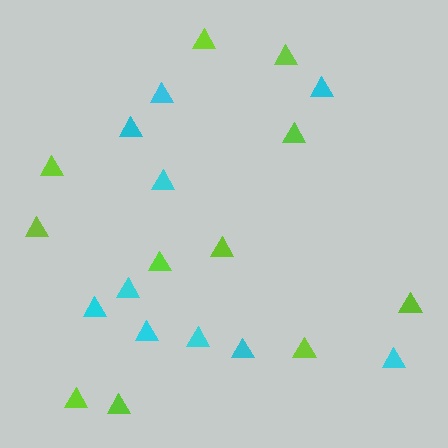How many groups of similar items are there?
There are 2 groups: one group of cyan triangles (10) and one group of lime triangles (11).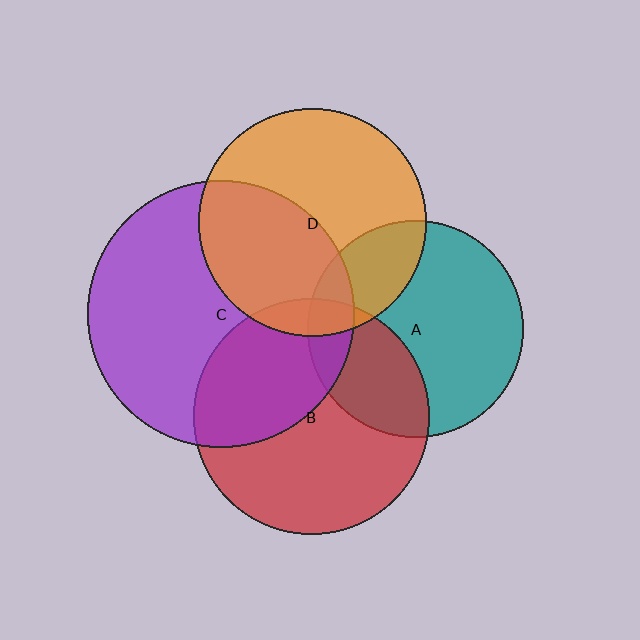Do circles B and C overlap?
Yes.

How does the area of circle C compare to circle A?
Approximately 1.5 times.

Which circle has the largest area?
Circle C (purple).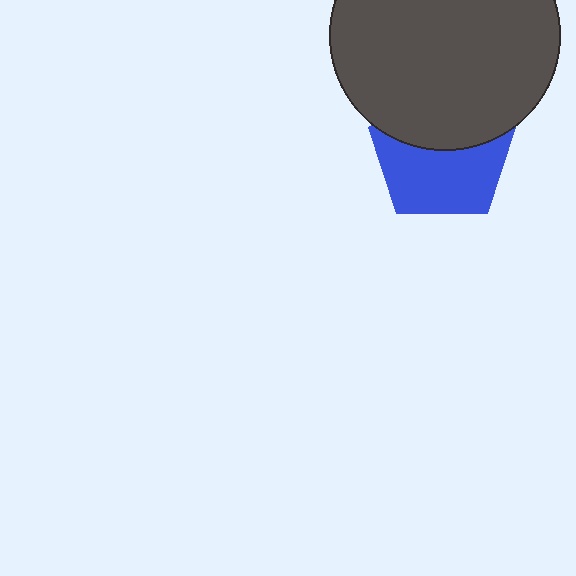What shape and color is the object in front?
The object in front is a dark gray circle.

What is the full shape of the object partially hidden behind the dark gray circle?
The partially hidden object is a blue pentagon.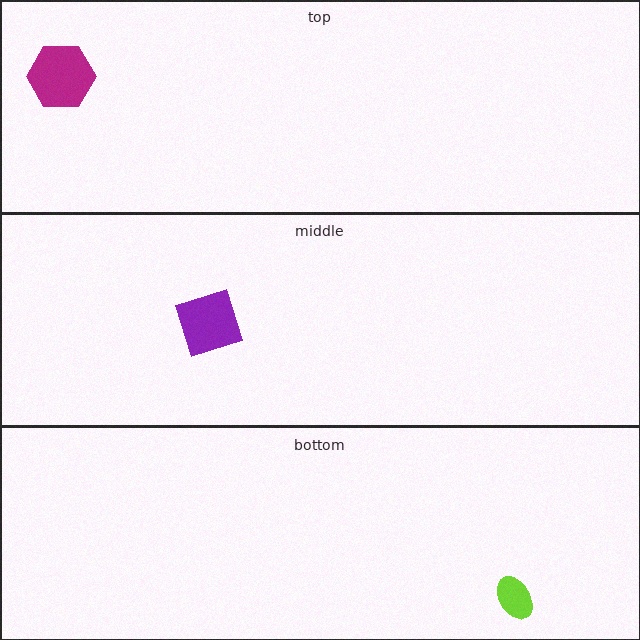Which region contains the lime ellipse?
The bottom region.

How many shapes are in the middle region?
1.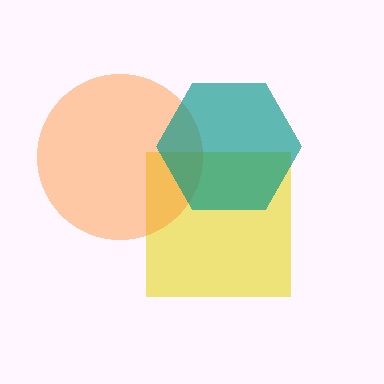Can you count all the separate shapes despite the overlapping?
Yes, there are 3 separate shapes.